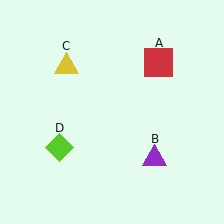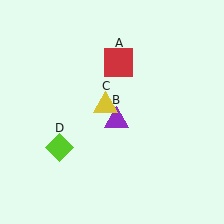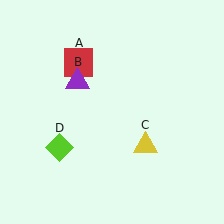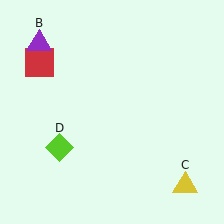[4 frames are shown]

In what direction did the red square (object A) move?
The red square (object A) moved left.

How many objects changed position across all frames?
3 objects changed position: red square (object A), purple triangle (object B), yellow triangle (object C).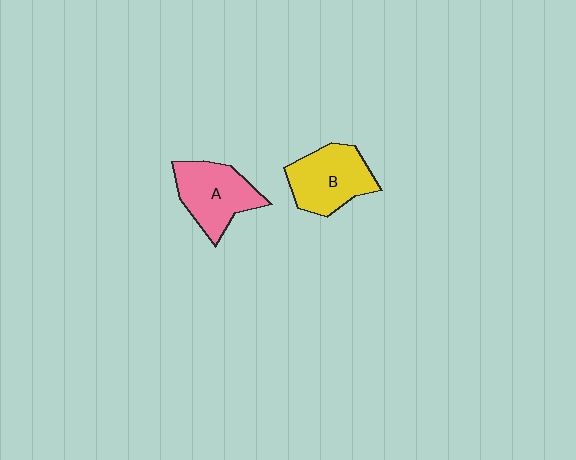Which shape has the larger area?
Shape B (yellow).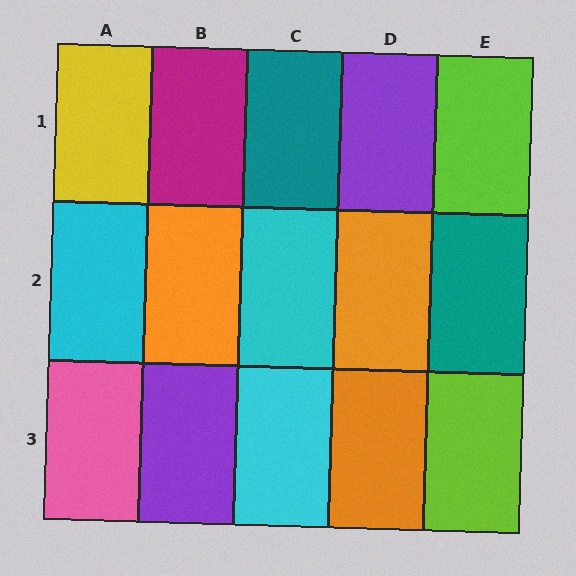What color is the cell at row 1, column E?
Lime.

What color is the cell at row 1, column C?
Teal.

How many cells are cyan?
3 cells are cyan.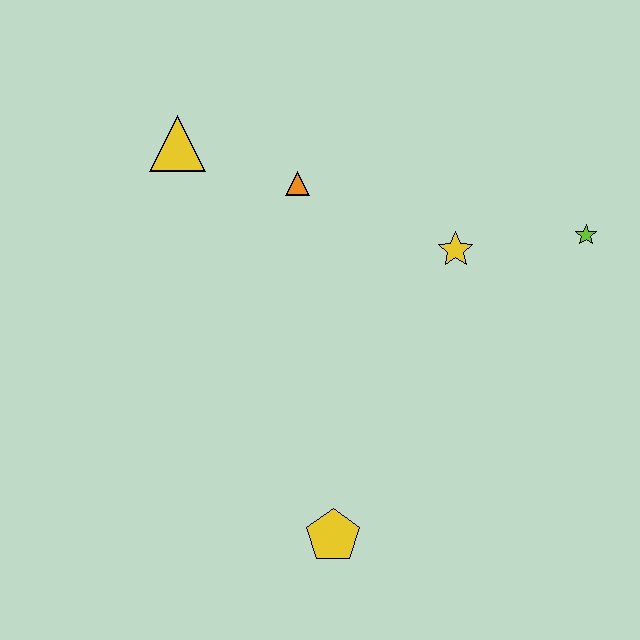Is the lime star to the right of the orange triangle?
Yes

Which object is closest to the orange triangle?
The yellow triangle is closest to the orange triangle.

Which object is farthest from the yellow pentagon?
The yellow triangle is farthest from the yellow pentagon.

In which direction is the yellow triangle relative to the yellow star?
The yellow triangle is to the left of the yellow star.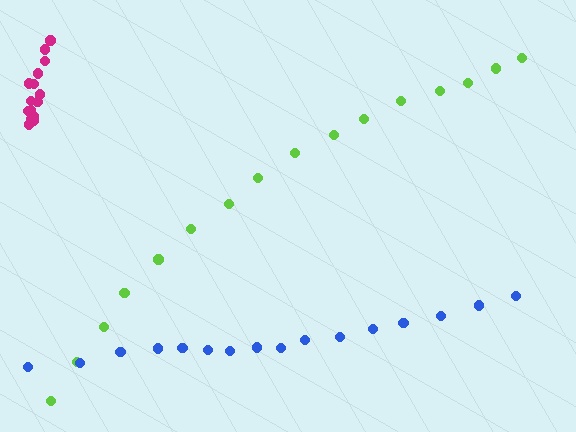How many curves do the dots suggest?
There are 3 distinct paths.